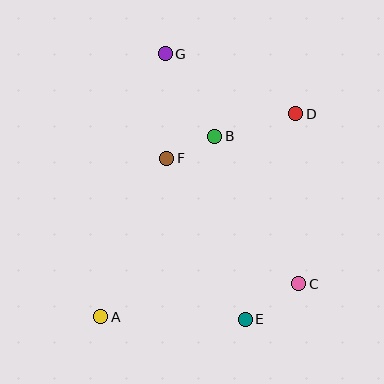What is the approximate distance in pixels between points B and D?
The distance between B and D is approximately 84 pixels.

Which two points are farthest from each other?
Points A and D are farthest from each other.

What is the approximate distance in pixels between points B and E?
The distance between B and E is approximately 185 pixels.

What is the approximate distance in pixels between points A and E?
The distance between A and E is approximately 144 pixels.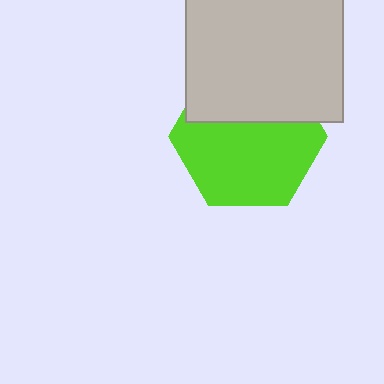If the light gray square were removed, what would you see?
You would see the complete lime hexagon.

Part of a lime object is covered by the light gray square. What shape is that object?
It is a hexagon.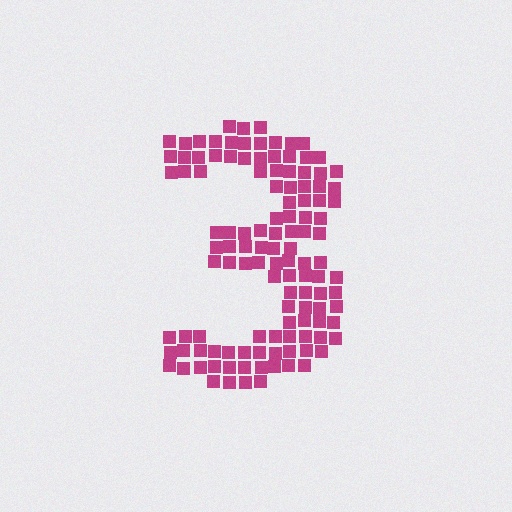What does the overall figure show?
The overall figure shows the digit 3.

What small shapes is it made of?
It is made of small squares.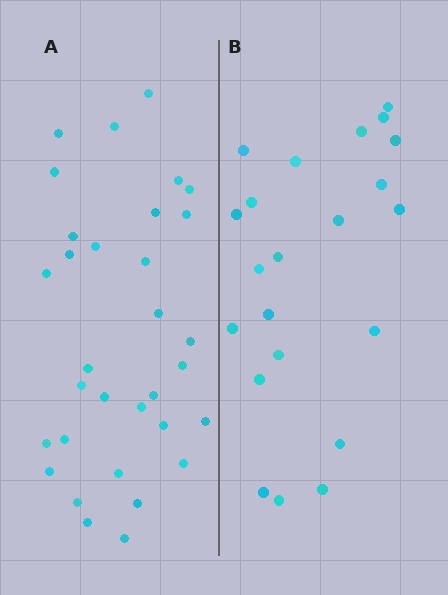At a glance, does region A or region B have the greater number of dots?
Region A (the left region) has more dots.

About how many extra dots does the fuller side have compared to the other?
Region A has roughly 10 or so more dots than region B.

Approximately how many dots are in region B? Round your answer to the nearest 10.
About 20 dots. (The exact count is 22, which rounds to 20.)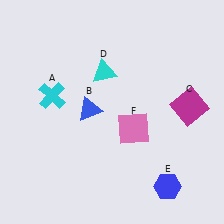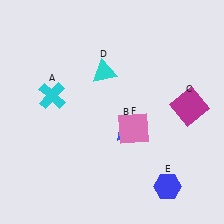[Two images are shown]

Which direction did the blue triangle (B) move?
The blue triangle (B) moved right.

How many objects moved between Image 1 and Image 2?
1 object moved between the two images.